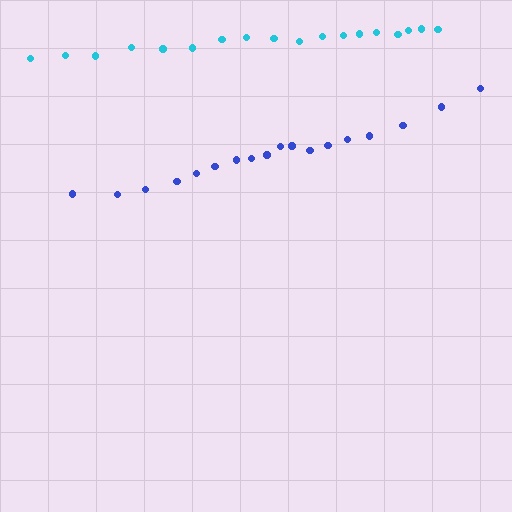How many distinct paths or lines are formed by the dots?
There are 2 distinct paths.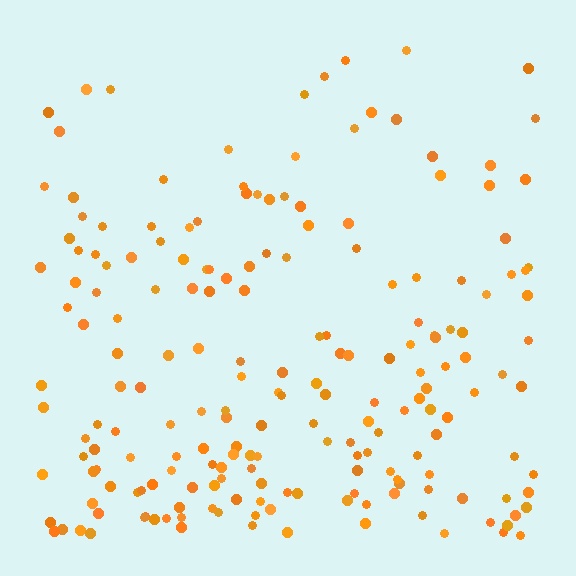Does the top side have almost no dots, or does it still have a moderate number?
Still a moderate number, just noticeably fewer than the bottom.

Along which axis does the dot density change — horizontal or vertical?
Vertical.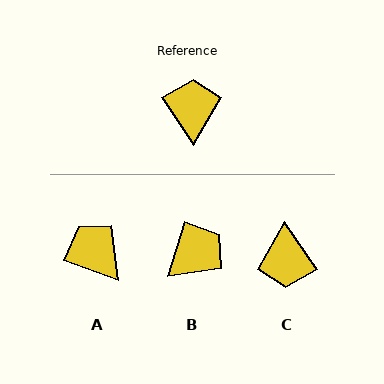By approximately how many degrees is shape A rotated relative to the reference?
Approximately 36 degrees counter-clockwise.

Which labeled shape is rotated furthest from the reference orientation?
C, about 180 degrees away.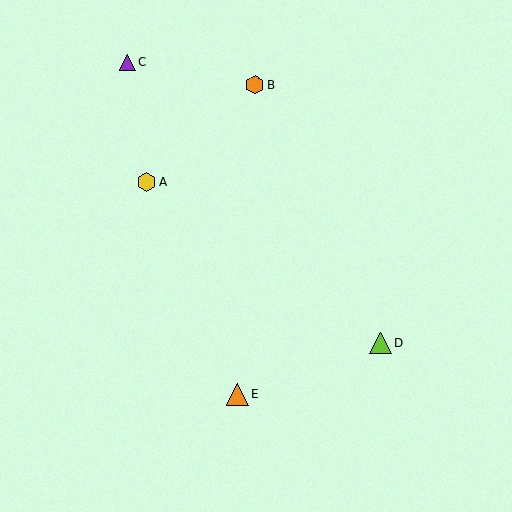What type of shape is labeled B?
Shape B is an orange hexagon.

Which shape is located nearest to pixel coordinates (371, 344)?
The lime triangle (labeled D) at (381, 343) is nearest to that location.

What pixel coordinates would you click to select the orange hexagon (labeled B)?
Click at (255, 85) to select the orange hexagon B.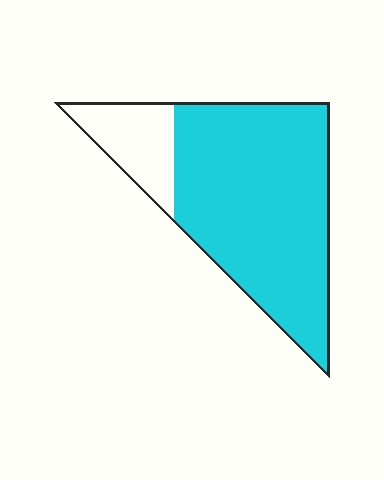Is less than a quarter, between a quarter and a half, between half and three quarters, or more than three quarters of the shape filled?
More than three quarters.